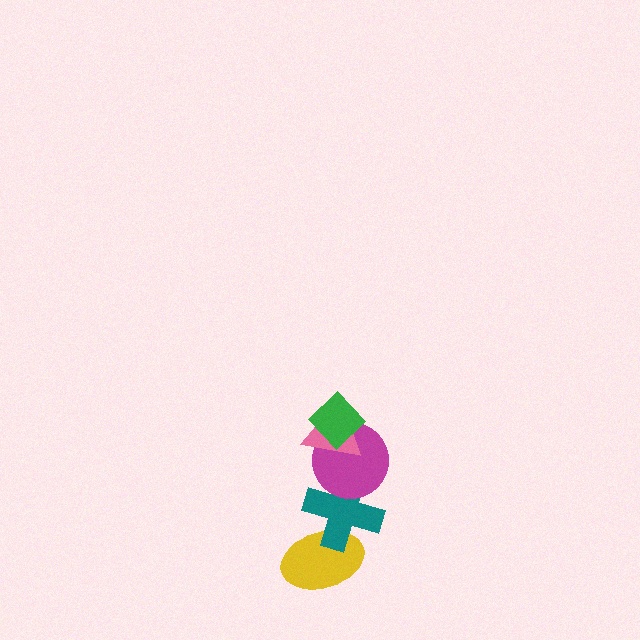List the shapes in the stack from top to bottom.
From top to bottom: the green diamond, the pink triangle, the magenta circle, the teal cross, the yellow ellipse.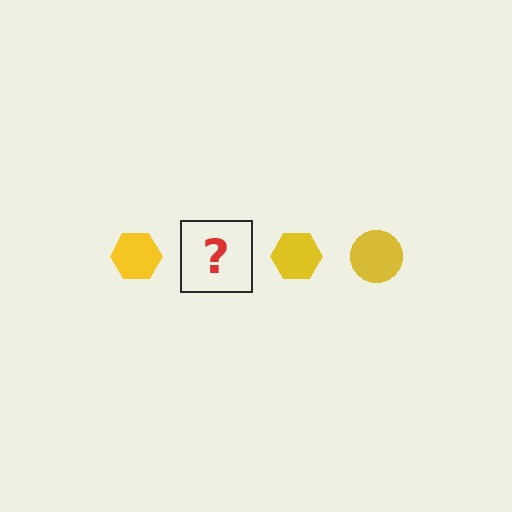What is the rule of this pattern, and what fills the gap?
The rule is that the pattern cycles through hexagon, circle shapes in yellow. The gap should be filled with a yellow circle.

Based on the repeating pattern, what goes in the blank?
The blank should be a yellow circle.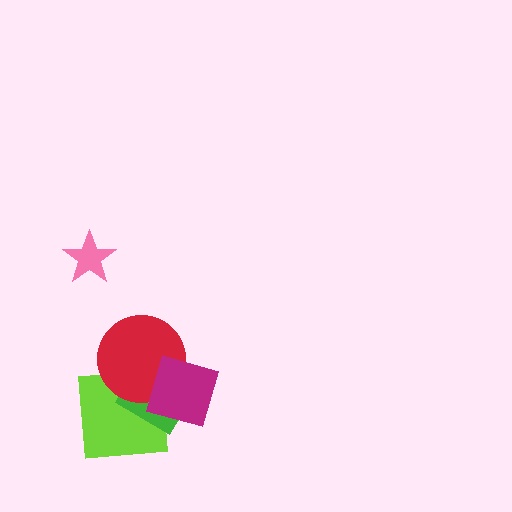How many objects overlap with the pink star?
0 objects overlap with the pink star.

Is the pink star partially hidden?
No, no other shape covers it.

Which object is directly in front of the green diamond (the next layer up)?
The red circle is directly in front of the green diamond.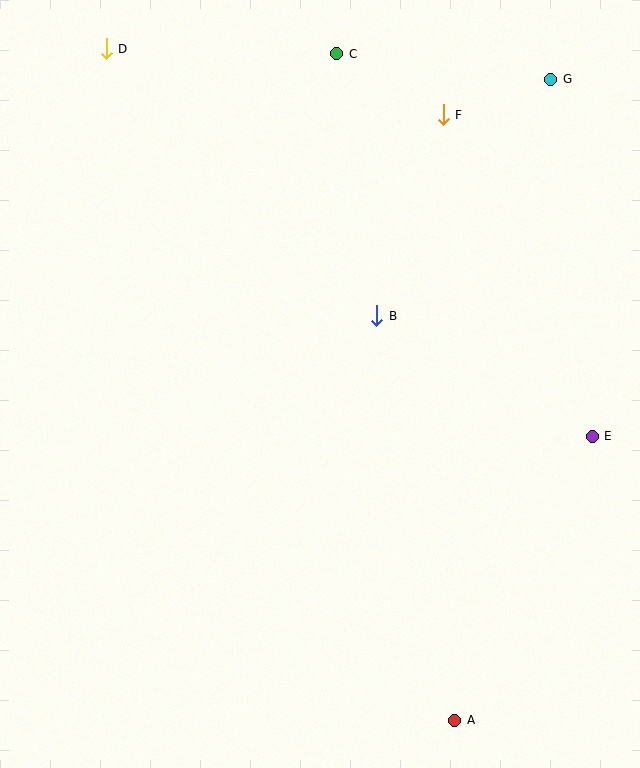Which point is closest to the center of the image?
Point B at (377, 316) is closest to the center.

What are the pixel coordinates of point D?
Point D is at (106, 49).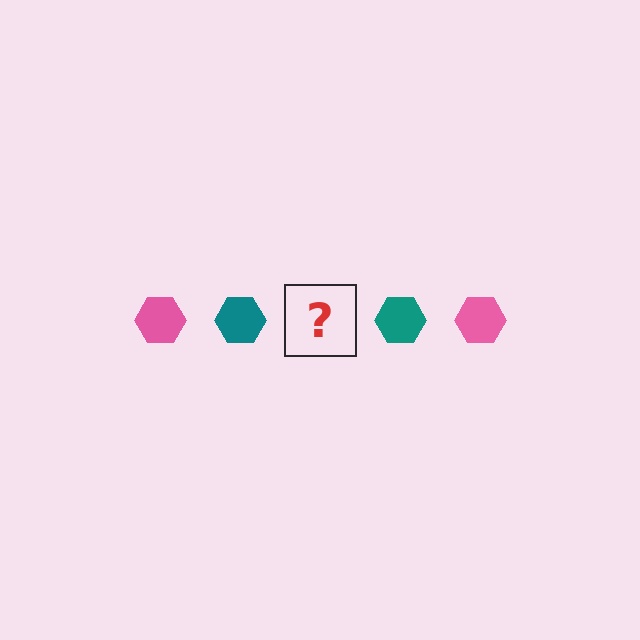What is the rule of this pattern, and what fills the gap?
The rule is that the pattern cycles through pink, teal hexagons. The gap should be filled with a pink hexagon.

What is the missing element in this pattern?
The missing element is a pink hexagon.